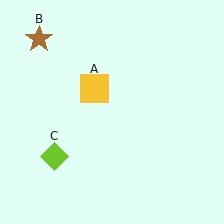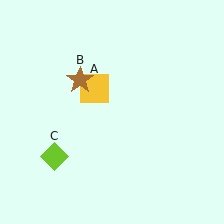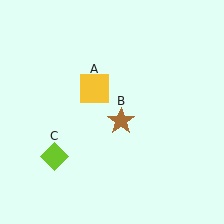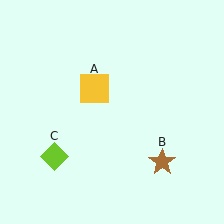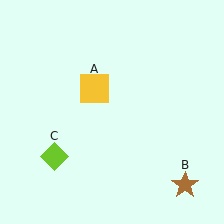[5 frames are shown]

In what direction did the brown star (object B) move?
The brown star (object B) moved down and to the right.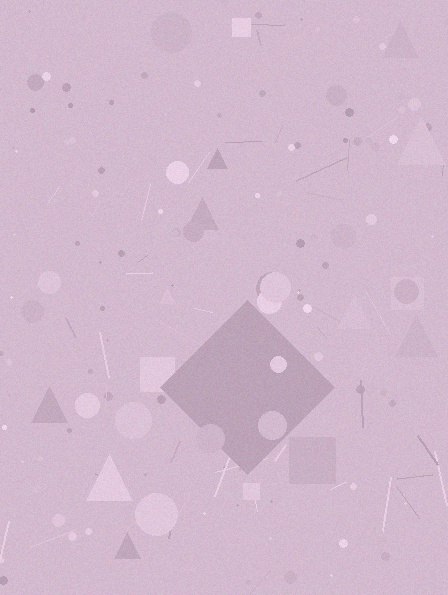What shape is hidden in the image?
A diamond is hidden in the image.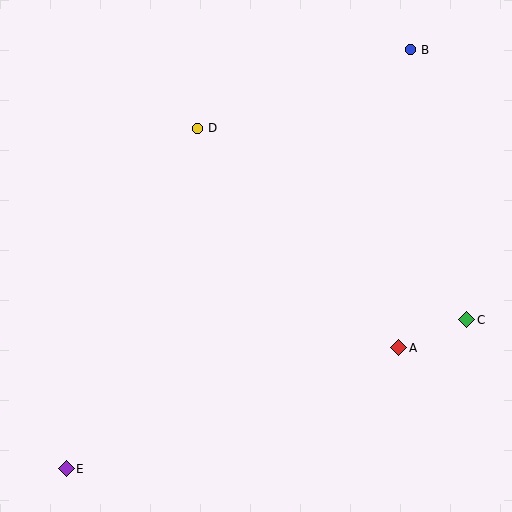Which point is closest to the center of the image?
Point D at (198, 128) is closest to the center.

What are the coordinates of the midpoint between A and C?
The midpoint between A and C is at (433, 334).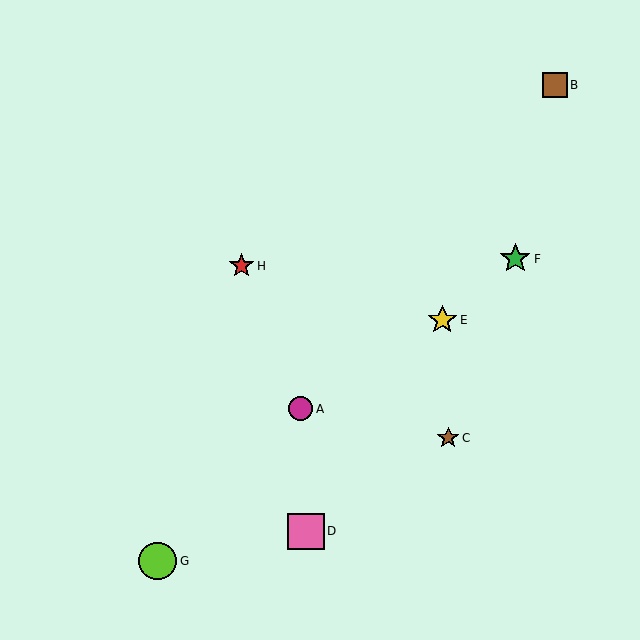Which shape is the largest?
The lime circle (labeled G) is the largest.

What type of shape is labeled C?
Shape C is a brown star.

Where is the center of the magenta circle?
The center of the magenta circle is at (301, 409).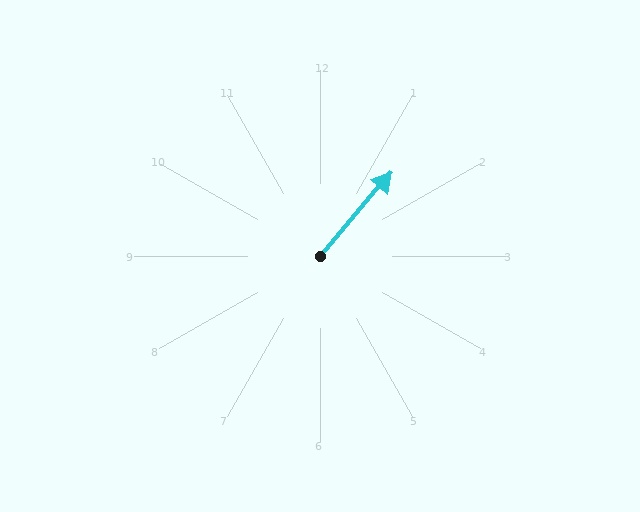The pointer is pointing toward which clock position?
Roughly 1 o'clock.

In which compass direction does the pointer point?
Northeast.